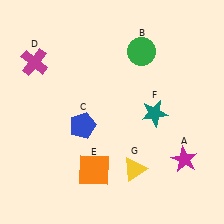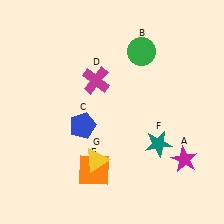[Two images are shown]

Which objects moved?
The objects that moved are: the magenta cross (D), the teal star (F), the yellow triangle (G).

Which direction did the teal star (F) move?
The teal star (F) moved down.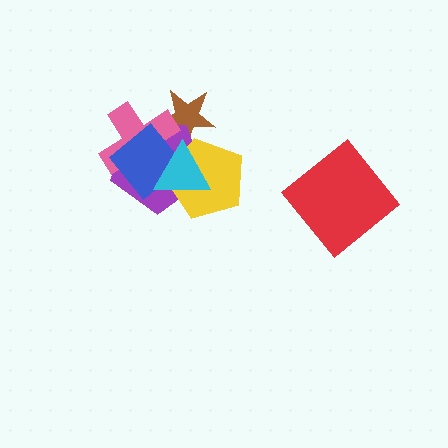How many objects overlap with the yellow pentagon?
4 objects overlap with the yellow pentagon.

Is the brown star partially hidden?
Yes, it is partially covered by another shape.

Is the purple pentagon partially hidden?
Yes, it is partially covered by another shape.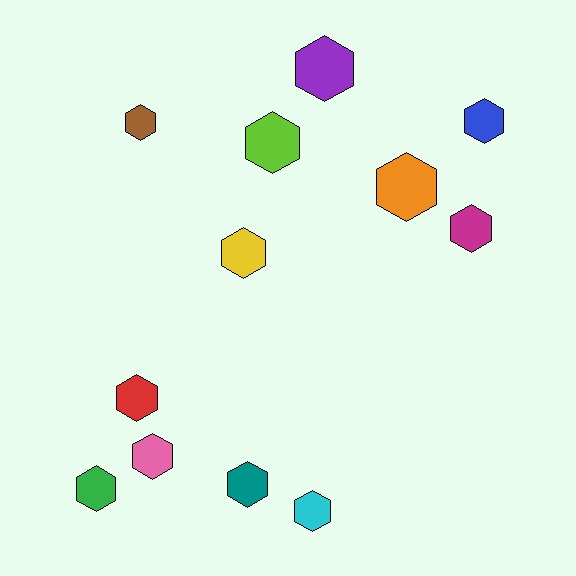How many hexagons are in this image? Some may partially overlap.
There are 12 hexagons.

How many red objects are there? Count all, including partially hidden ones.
There is 1 red object.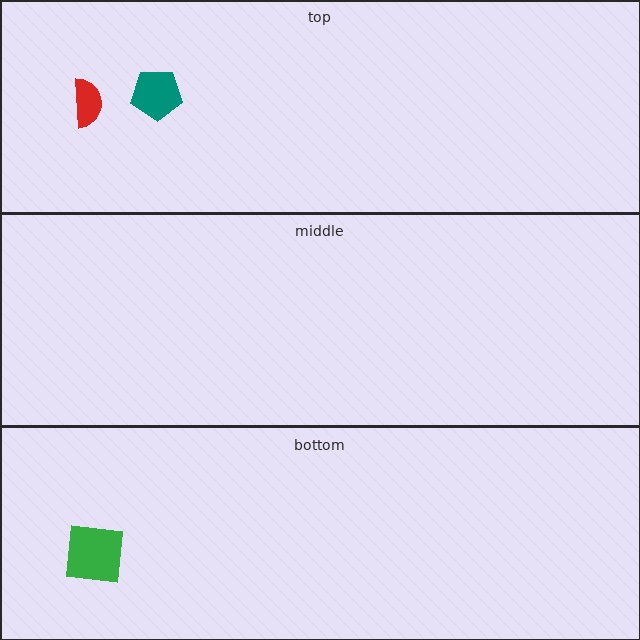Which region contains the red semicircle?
The top region.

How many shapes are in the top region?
2.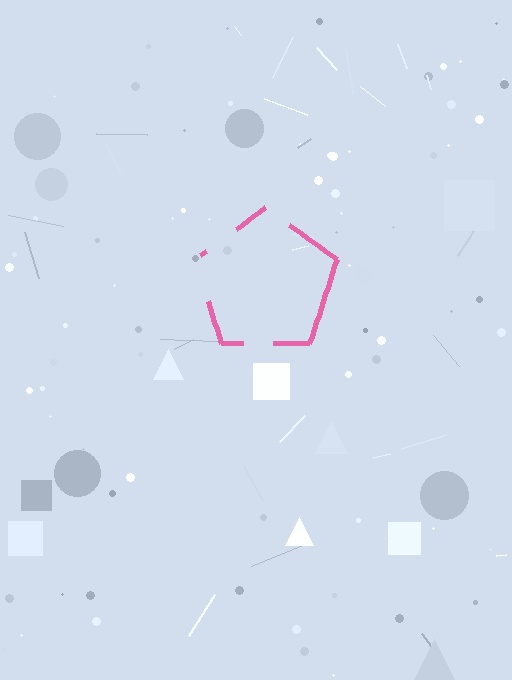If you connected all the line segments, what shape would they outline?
They would outline a pentagon.